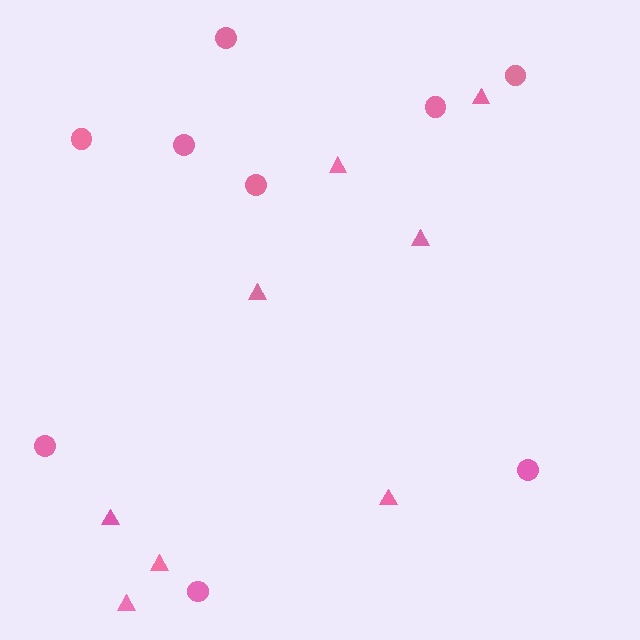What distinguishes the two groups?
There are 2 groups: one group of circles (9) and one group of triangles (8).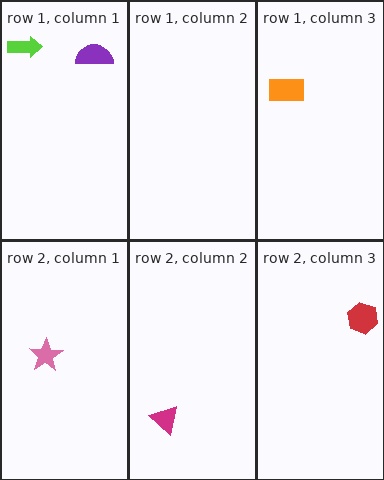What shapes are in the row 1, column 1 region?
The purple semicircle, the lime arrow.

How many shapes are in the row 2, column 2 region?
1.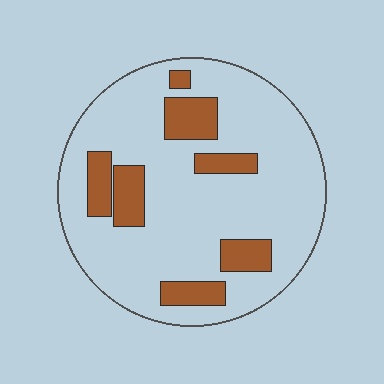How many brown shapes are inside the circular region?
7.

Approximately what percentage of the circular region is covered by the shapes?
Approximately 20%.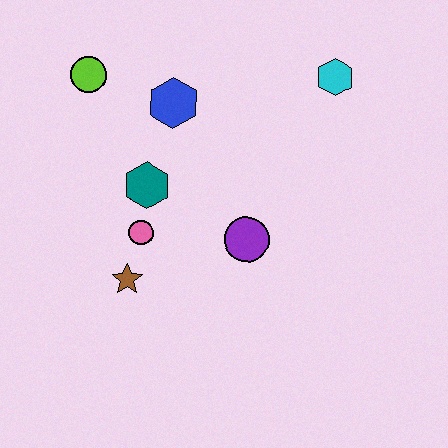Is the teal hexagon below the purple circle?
No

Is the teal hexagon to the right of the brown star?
Yes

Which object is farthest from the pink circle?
The cyan hexagon is farthest from the pink circle.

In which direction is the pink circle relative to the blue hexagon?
The pink circle is below the blue hexagon.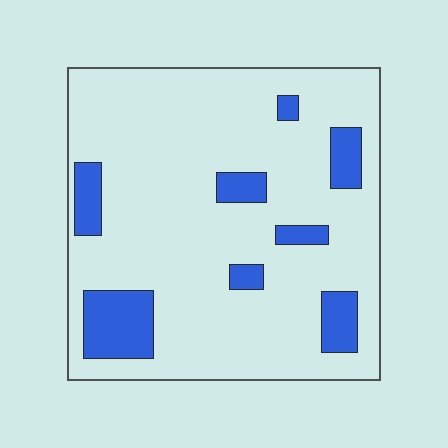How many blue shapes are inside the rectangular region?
8.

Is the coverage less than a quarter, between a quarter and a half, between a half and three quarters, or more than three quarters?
Less than a quarter.